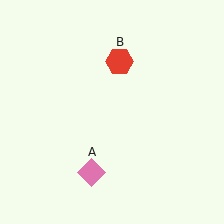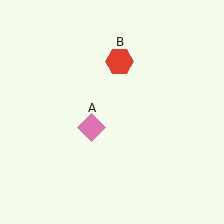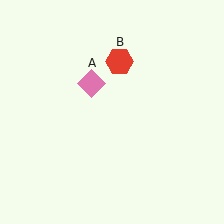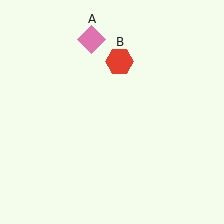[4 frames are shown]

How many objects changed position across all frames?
1 object changed position: pink diamond (object A).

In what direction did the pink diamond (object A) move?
The pink diamond (object A) moved up.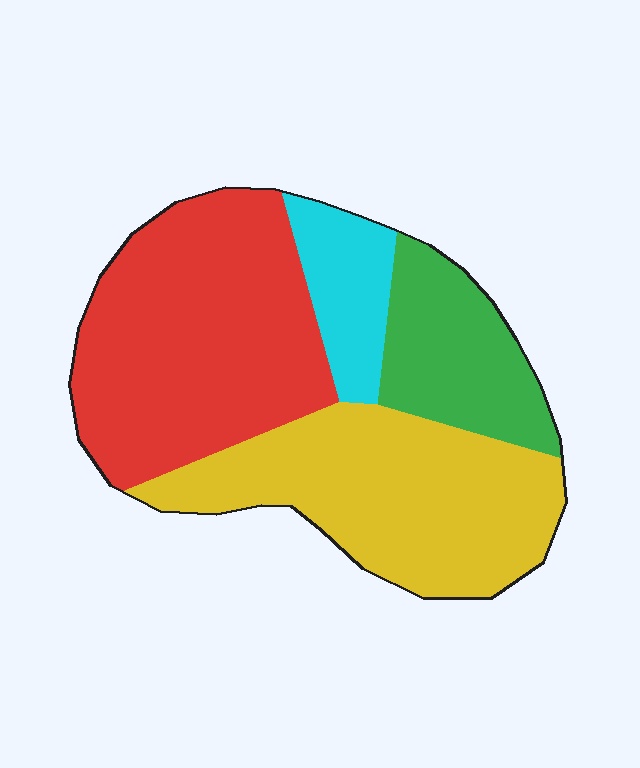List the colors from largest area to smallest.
From largest to smallest: red, yellow, green, cyan.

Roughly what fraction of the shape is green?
Green covers 16% of the shape.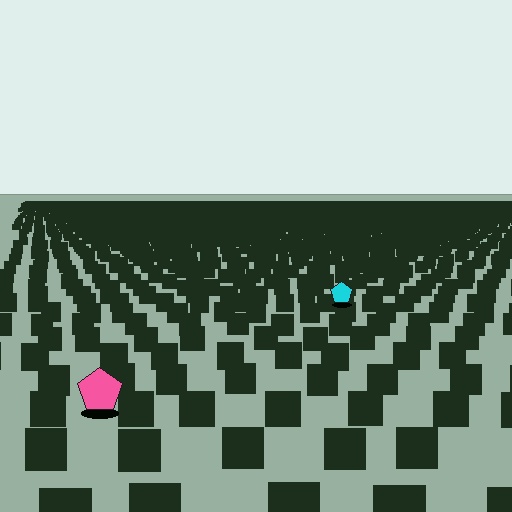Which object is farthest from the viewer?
The cyan pentagon is farthest from the viewer. It appears smaller and the ground texture around it is denser.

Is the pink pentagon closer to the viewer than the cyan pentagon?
Yes. The pink pentagon is closer — you can tell from the texture gradient: the ground texture is coarser near it.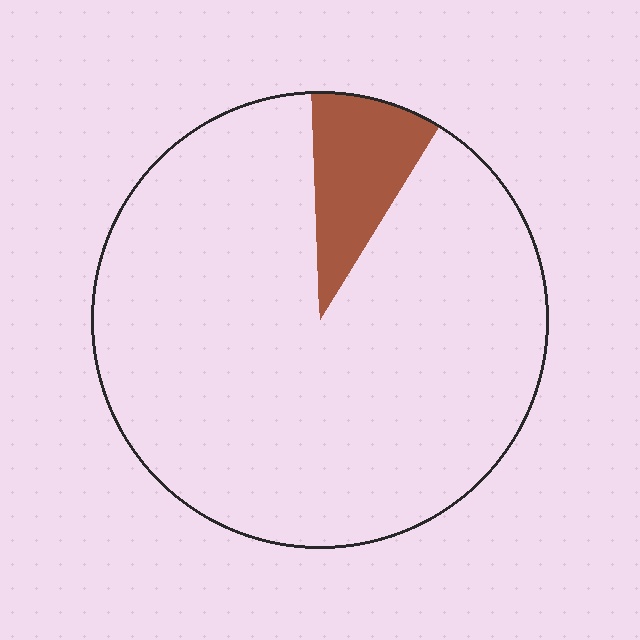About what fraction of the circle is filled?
About one tenth (1/10).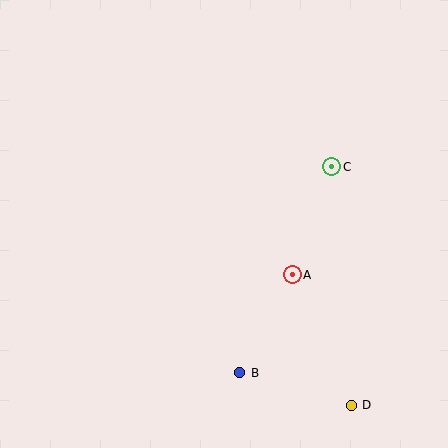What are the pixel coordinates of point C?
Point C is at (332, 167).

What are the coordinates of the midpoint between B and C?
The midpoint between B and C is at (286, 270).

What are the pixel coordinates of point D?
Point D is at (351, 405).